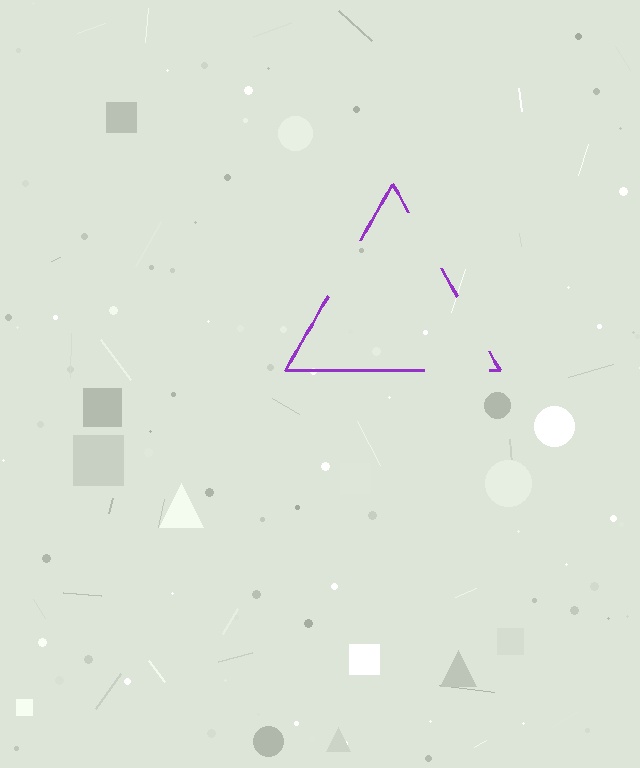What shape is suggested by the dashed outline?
The dashed outline suggests a triangle.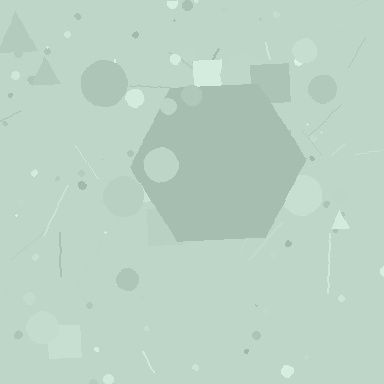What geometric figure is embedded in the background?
A hexagon is embedded in the background.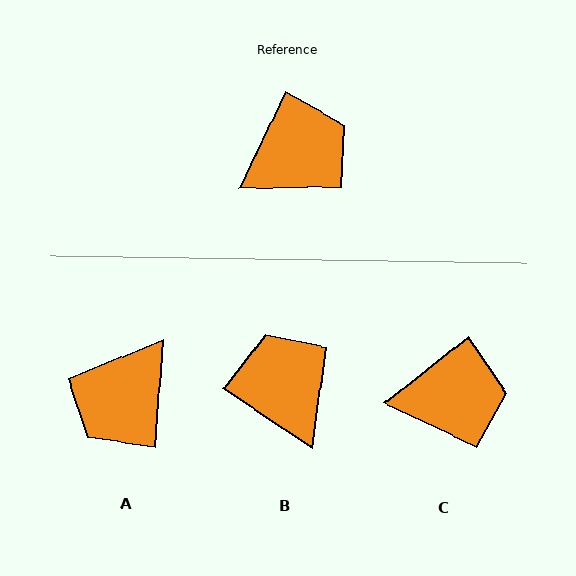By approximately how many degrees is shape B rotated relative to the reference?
Approximately 82 degrees counter-clockwise.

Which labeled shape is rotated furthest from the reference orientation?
A, about 159 degrees away.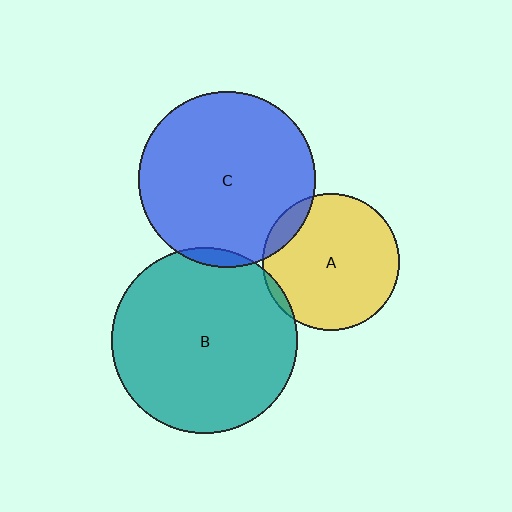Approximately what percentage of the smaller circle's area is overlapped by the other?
Approximately 10%.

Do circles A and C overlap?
Yes.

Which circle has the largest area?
Circle B (teal).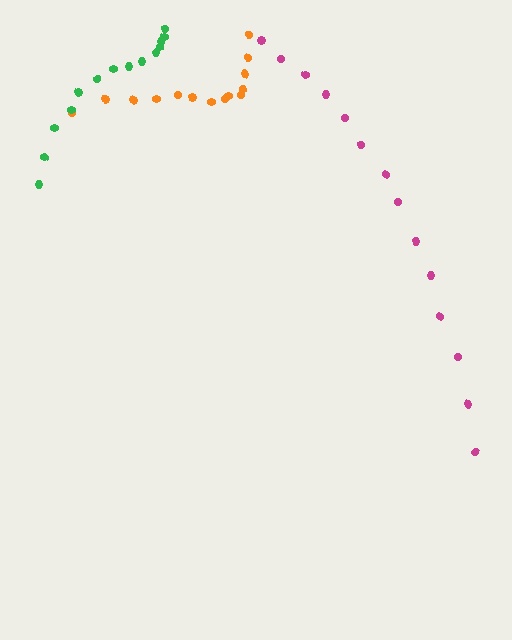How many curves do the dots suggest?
There are 3 distinct paths.